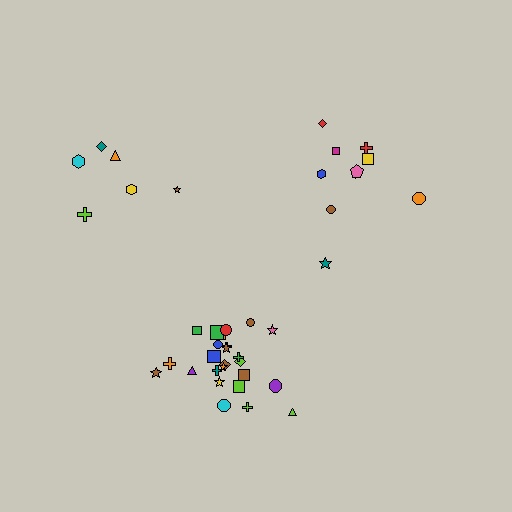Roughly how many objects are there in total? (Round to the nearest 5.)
Roughly 40 objects in total.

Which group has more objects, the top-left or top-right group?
The top-right group.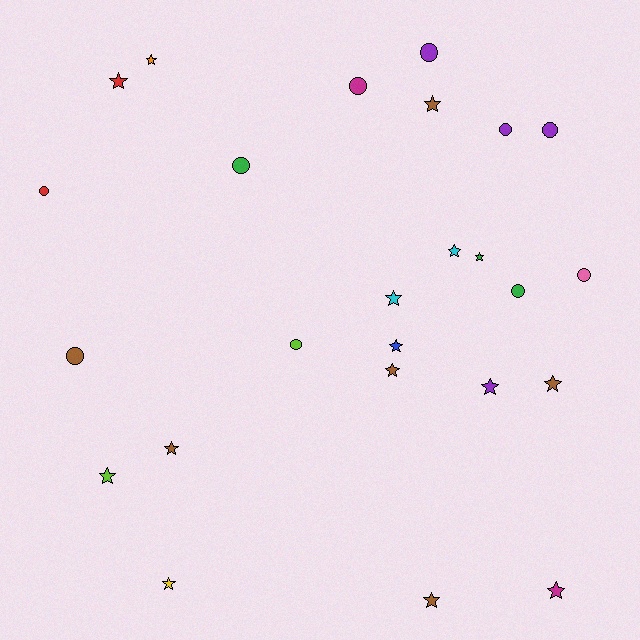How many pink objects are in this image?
There is 1 pink object.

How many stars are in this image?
There are 15 stars.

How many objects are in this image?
There are 25 objects.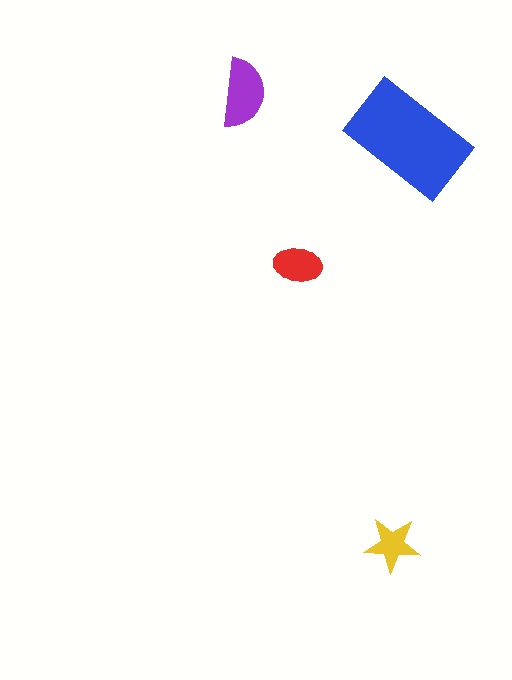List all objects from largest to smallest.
The blue rectangle, the purple semicircle, the red ellipse, the yellow star.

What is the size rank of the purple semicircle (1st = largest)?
2nd.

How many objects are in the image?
There are 4 objects in the image.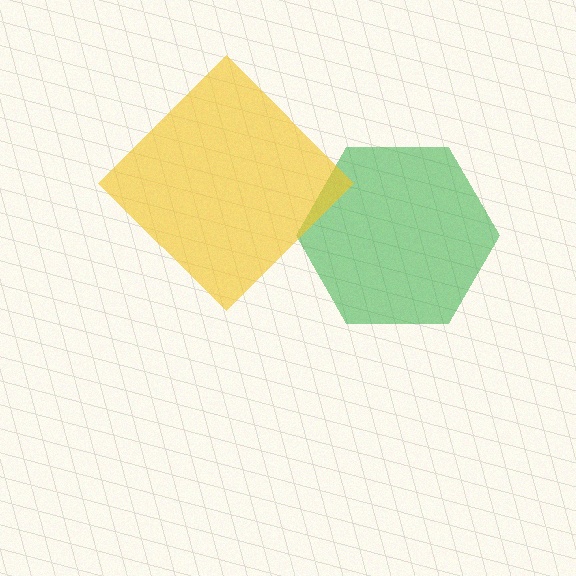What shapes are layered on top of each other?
The layered shapes are: a green hexagon, a yellow diamond.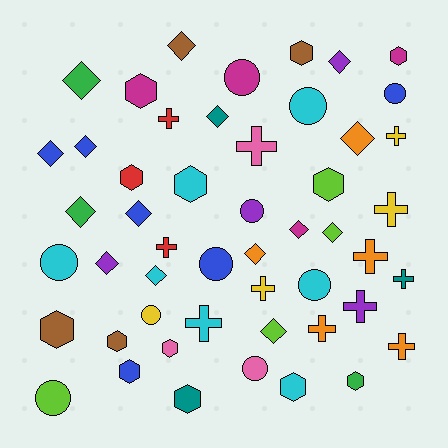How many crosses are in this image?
There are 12 crosses.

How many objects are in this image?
There are 50 objects.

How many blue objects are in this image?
There are 6 blue objects.